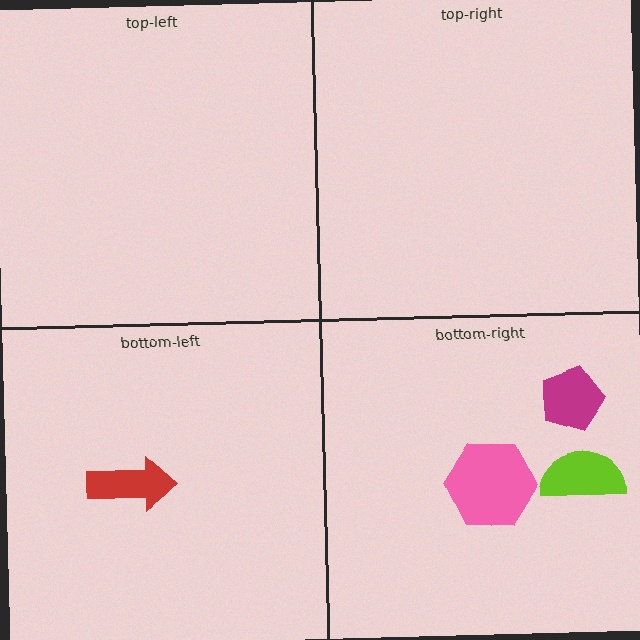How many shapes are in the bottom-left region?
1.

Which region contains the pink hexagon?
The bottom-right region.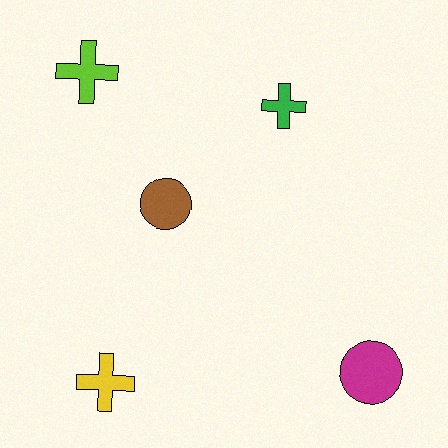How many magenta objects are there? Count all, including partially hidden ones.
There is 1 magenta object.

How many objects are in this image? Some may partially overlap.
There are 5 objects.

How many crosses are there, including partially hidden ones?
There are 3 crosses.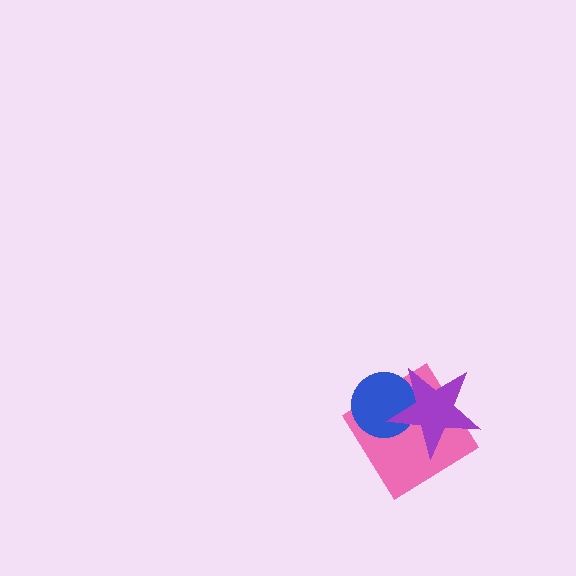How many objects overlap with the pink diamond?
2 objects overlap with the pink diamond.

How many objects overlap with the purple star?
2 objects overlap with the purple star.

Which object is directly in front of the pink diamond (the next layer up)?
The blue circle is directly in front of the pink diamond.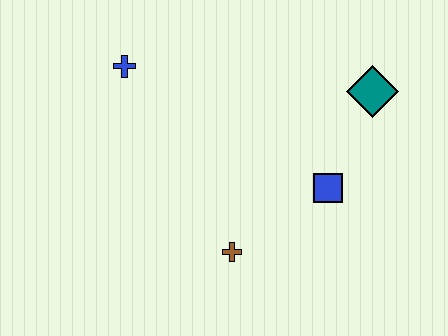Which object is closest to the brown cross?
The blue square is closest to the brown cross.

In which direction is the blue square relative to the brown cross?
The blue square is to the right of the brown cross.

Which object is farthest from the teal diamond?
The blue cross is farthest from the teal diamond.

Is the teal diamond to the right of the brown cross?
Yes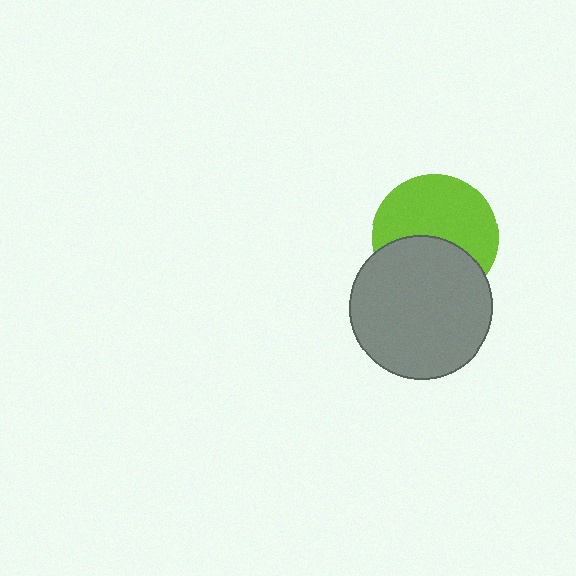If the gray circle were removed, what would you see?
You would see the complete lime circle.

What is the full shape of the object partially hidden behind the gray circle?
The partially hidden object is a lime circle.